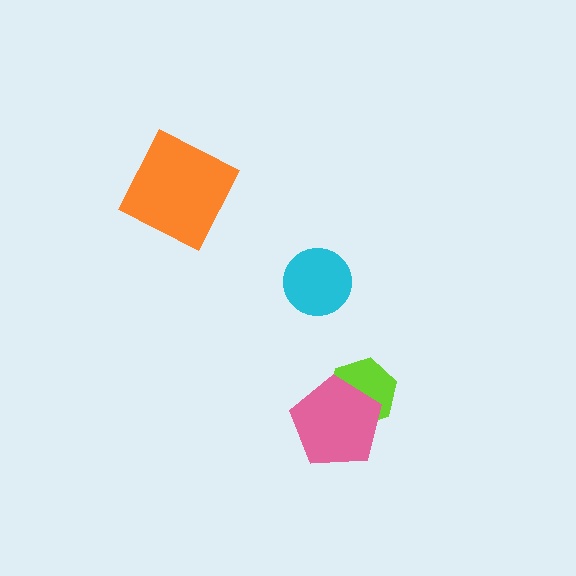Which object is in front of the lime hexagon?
The pink pentagon is in front of the lime hexagon.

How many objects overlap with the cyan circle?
0 objects overlap with the cyan circle.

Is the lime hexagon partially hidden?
Yes, it is partially covered by another shape.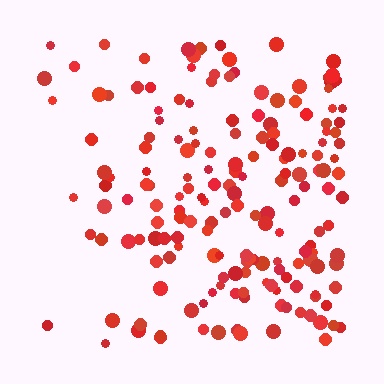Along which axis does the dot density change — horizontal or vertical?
Horizontal.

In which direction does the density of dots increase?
From left to right, with the right side densest.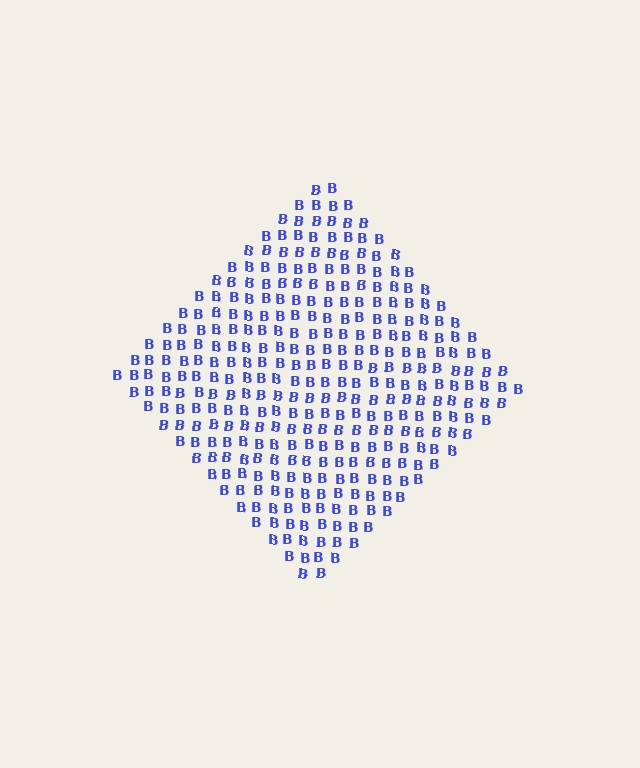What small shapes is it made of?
It is made of small letter B's.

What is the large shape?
The large shape is a diamond.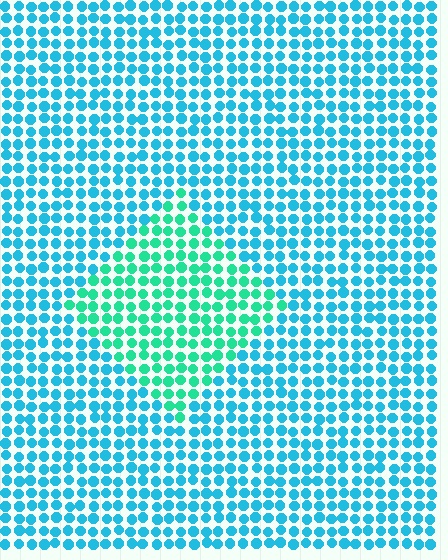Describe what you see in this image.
The image is filled with small cyan elements in a uniform arrangement. A diamond-shaped region is visible where the elements are tinted to a slightly different hue, forming a subtle color boundary.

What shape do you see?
I see a diamond.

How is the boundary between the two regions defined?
The boundary is defined purely by a slight shift in hue (about 35 degrees). Spacing, size, and orientation are identical on both sides.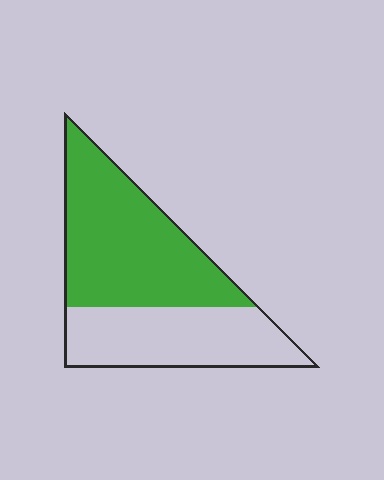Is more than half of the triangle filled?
Yes.